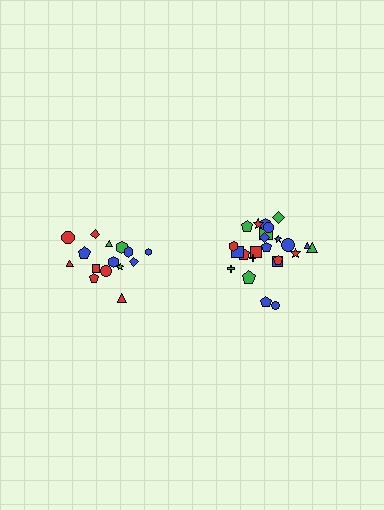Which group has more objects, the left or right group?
The right group.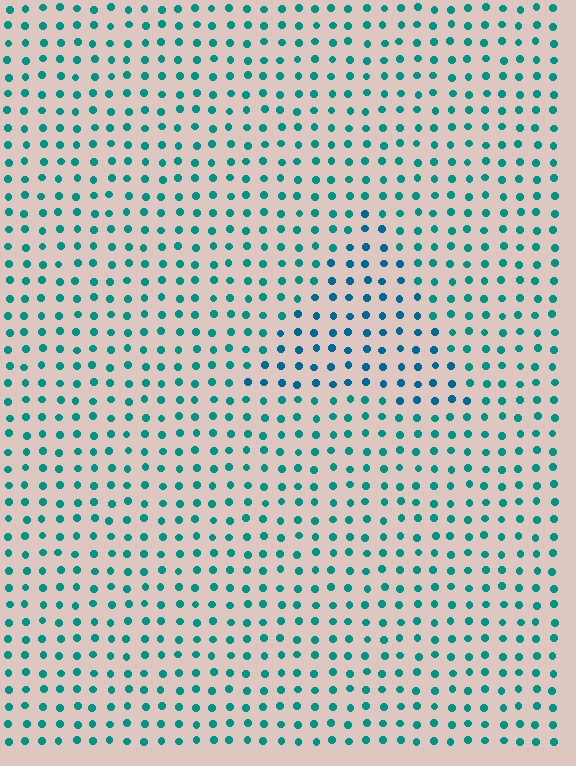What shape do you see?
I see a triangle.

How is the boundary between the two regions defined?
The boundary is defined purely by a slight shift in hue (about 24 degrees). Spacing, size, and orientation are identical on both sides.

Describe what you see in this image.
The image is filled with small teal elements in a uniform arrangement. A triangle-shaped region is visible where the elements are tinted to a slightly different hue, forming a subtle color boundary.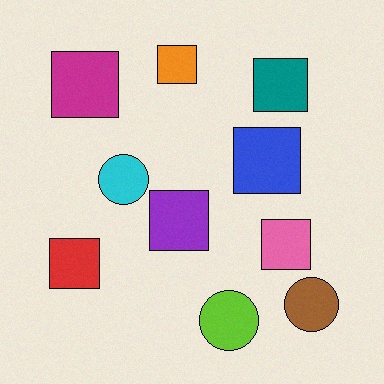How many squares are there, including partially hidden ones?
There are 7 squares.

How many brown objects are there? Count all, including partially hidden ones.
There is 1 brown object.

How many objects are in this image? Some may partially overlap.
There are 10 objects.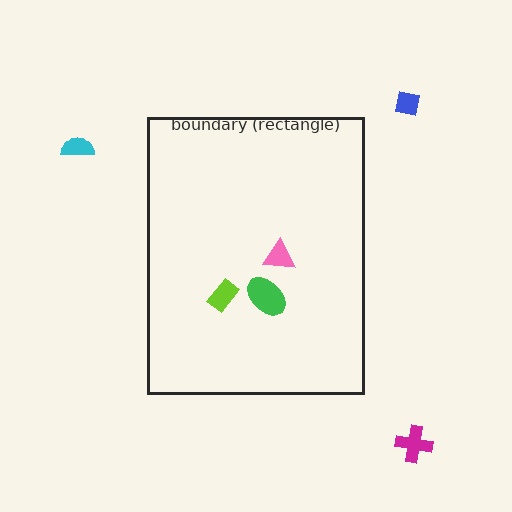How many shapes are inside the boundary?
3 inside, 3 outside.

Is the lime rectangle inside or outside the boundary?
Inside.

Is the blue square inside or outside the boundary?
Outside.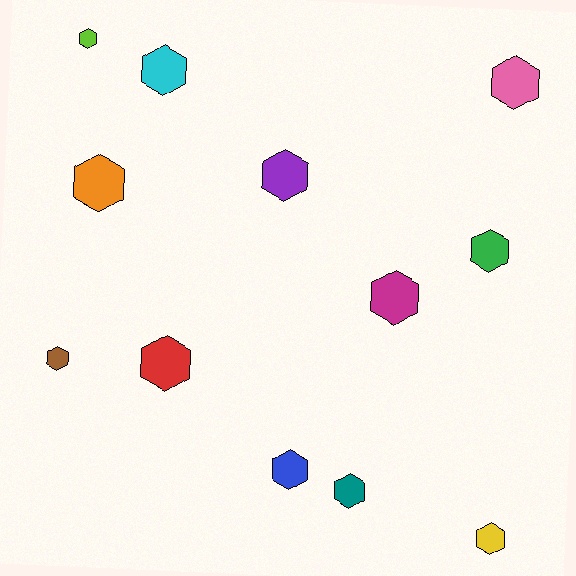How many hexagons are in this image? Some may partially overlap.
There are 12 hexagons.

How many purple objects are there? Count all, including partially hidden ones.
There is 1 purple object.